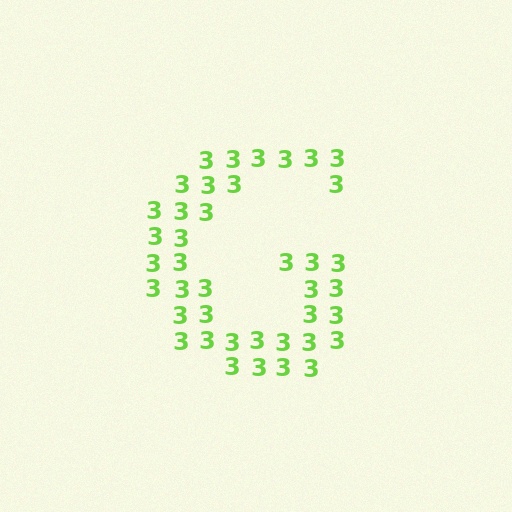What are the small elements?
The small elements are digit 3's.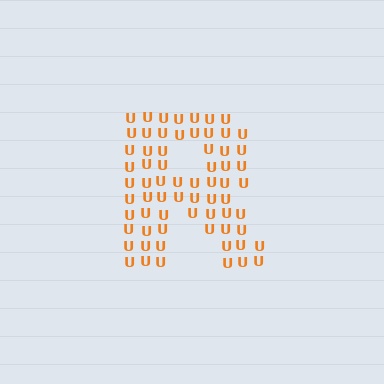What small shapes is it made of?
It is made of small letter U's.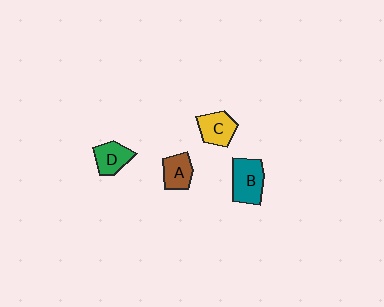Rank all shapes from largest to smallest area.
From largest to smallest: B (teal), C (yellow), D (green), A (brown).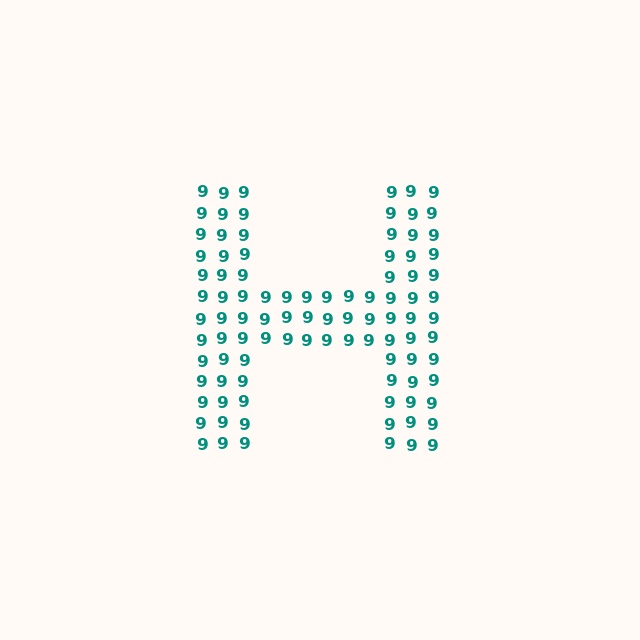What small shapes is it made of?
It is made of small digit 9's.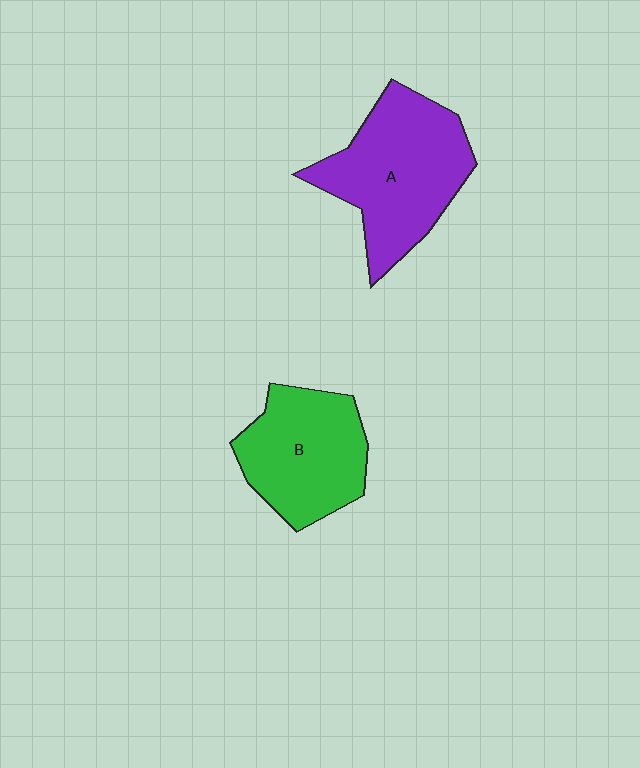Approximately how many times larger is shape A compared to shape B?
Approximately 1.2 times.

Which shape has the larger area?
Shape A (purple).